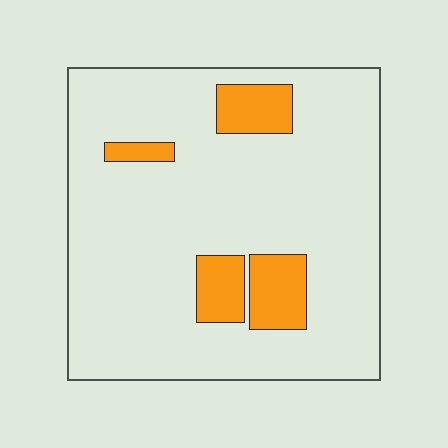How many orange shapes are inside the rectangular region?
4.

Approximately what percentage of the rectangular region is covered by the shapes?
Approximately 15%.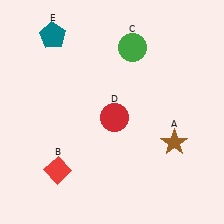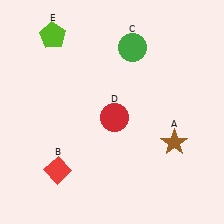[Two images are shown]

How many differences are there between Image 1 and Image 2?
There is 1 difference between the two images.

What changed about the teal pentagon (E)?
In Image 1, E is teal. In Image 2, it changed to lime.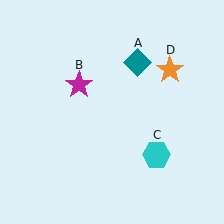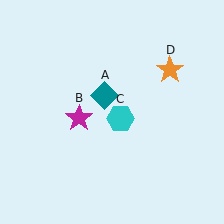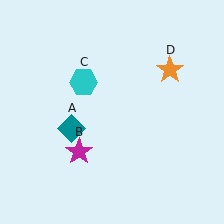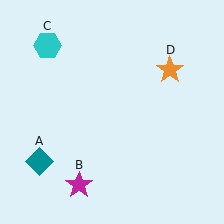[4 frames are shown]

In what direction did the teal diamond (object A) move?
The teal diamond (object A) moved down and to the left.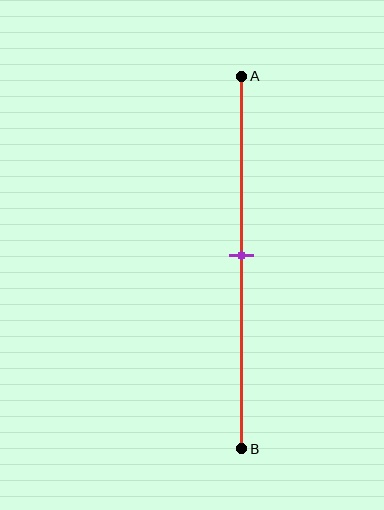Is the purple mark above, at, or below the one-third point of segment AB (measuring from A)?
The purple mark is below the one-third point of segment AB.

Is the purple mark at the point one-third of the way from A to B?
No, the mark is at about 50% from A, not at the 33% one-third point.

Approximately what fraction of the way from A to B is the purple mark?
The purple mark is approximately 50% of the way from A to B.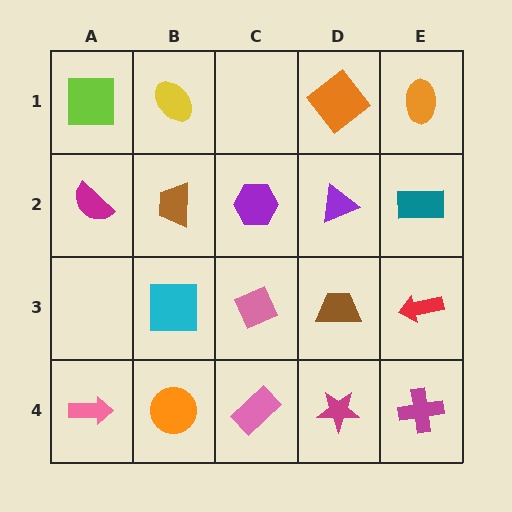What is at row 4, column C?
A pink rectangle.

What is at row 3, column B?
A cyan square.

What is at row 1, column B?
A yellow ellipse.